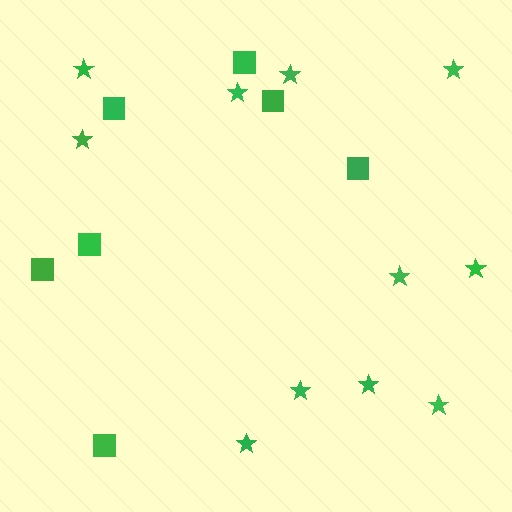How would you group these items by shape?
There are 2 groups: one group of stars (11) and one group of squares (7).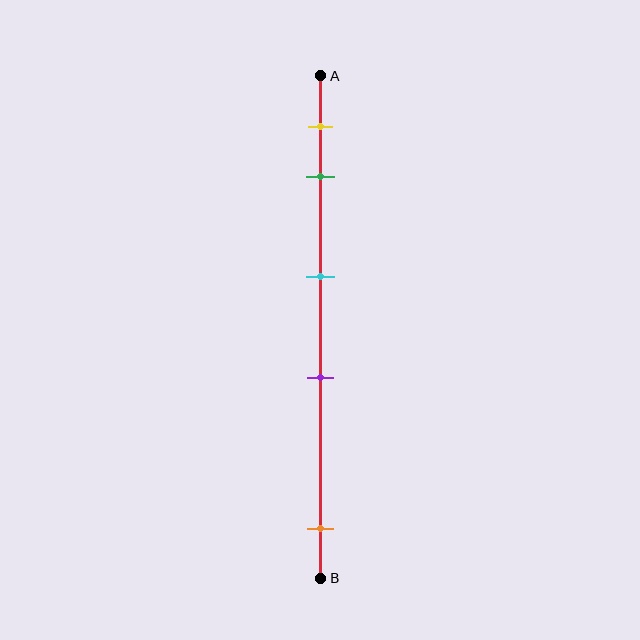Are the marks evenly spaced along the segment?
No, the marks are not evenly spaced.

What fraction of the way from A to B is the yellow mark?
The yellow mark is approximately 10% (0.1) of the way from A to B.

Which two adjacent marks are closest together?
The yellow and green marks are the closest adjacent pair.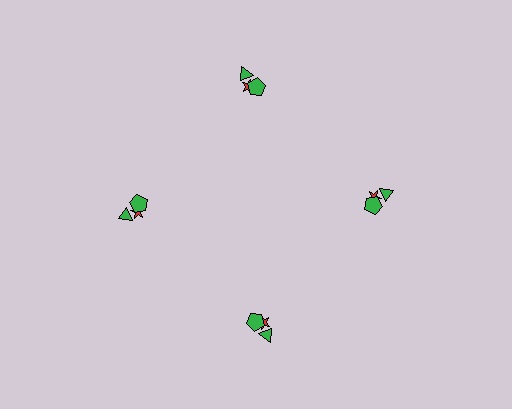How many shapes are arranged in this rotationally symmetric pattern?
There are 12 shapes, arranged in 4 groups of 3.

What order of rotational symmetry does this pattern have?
This pattern has 4-fold rotational symmetry.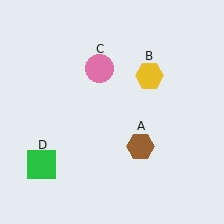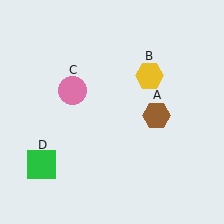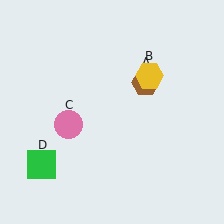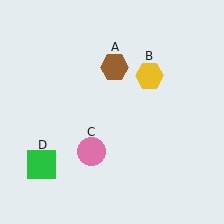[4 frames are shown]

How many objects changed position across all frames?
2 objects changed position: brown hexagon (object A), pink circle (object C).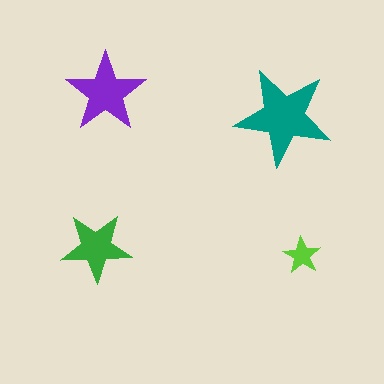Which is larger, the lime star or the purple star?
The purple one.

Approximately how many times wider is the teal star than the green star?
About 1.5 times wider.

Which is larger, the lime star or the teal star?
The teal one.